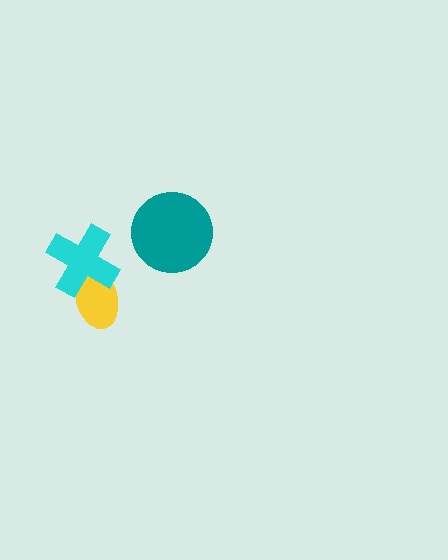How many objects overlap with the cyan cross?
1 object overlaps with the cyan cross.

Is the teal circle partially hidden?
No, no other shape covers it.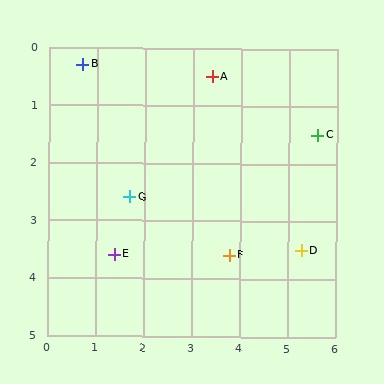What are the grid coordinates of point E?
Point E is at approximately (1.4, 3.6).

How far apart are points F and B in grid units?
Points F and B are about 4.5 grid units apart.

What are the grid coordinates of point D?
Point D is at approximately (5.3, 3.5).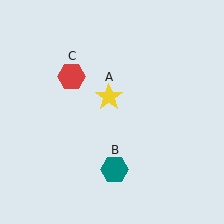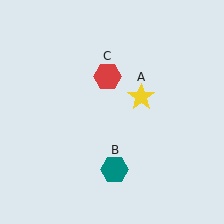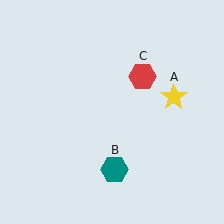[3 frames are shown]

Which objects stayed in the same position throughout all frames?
Teal hexagon (object B) remained stationary.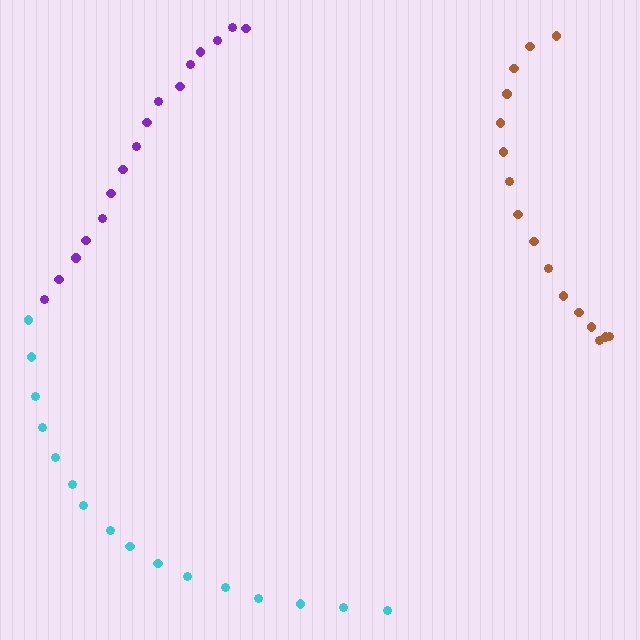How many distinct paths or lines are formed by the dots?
There are 3 distinct paths.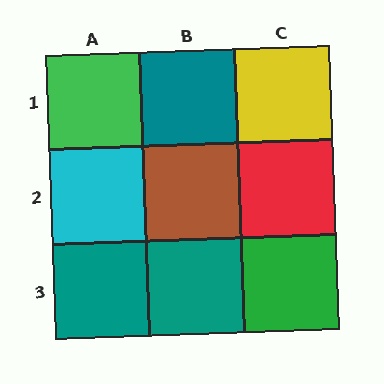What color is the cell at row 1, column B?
Teal.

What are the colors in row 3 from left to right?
Teal, teal, green.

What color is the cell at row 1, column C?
Yellow.